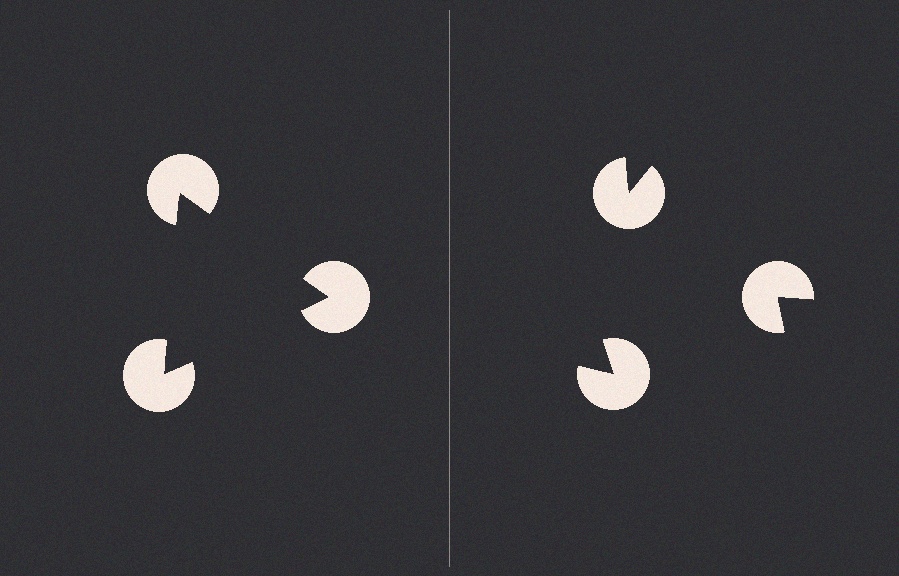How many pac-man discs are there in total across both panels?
6 — 3 on each side.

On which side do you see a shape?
An illusory triangle appears on the left side. On the right side the wedge cuts are rotated, so no coherent shape forms.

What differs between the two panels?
The pac-man discs are positioned identically on both sides; only the wedge orientations differ. On the left they align to a triangle; on the right they are misaligned.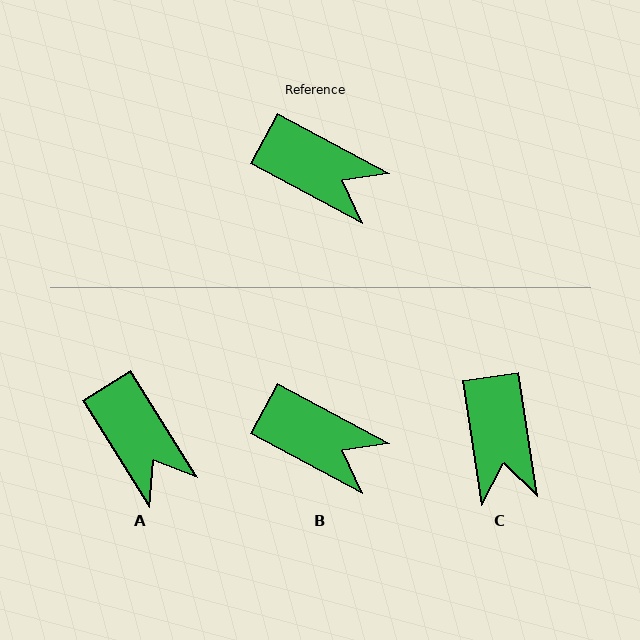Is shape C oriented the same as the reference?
No, it is off by about 53 degrees.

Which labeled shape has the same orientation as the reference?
B.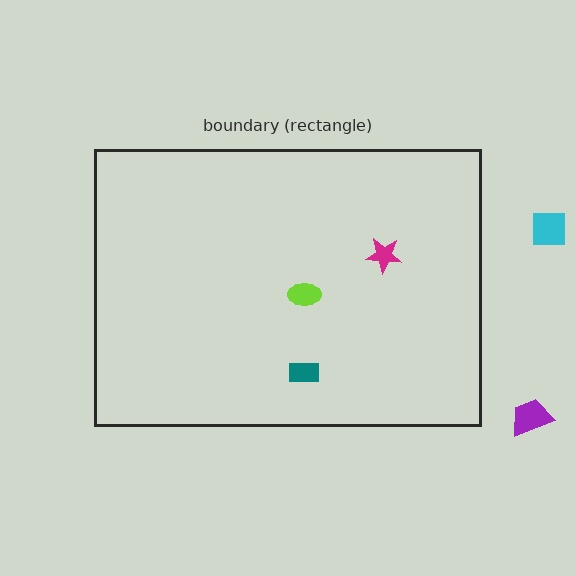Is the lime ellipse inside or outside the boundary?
Inside.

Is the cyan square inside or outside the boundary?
Outside.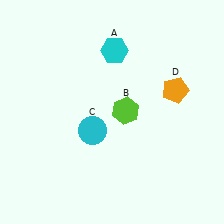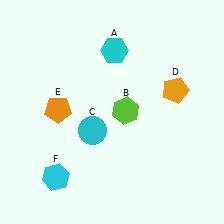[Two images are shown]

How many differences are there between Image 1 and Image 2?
There are 2 differences between the two images.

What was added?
An orange pentagon (E), a cyan hexagon (F) were added in Image 2.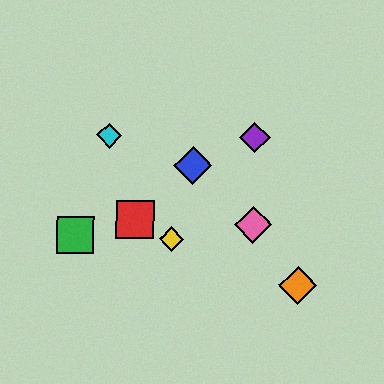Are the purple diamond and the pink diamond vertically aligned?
Yes, both are at x≈255.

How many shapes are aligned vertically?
2 shapes (the purple diamond, the pink diamond) are aligned vertically.